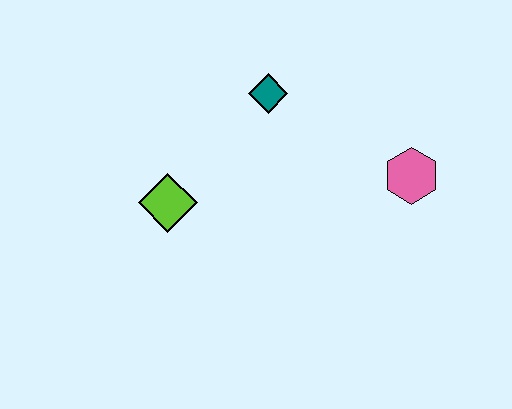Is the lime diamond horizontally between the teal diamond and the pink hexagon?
No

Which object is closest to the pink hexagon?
The teal diamond is closest to the pink hexagon.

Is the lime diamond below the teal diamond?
Yes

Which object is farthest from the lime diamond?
The pink hexagon is farthest from the lime diamond.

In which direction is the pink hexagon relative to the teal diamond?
The pink hexagon is to the right of the teal diamond.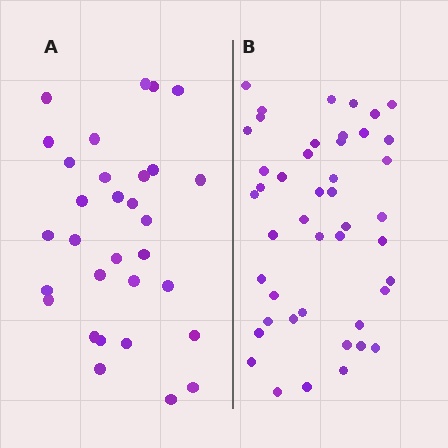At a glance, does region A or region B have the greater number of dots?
Region B (the right region) has more dots.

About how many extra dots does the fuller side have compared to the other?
Region B has approximately 15 more dots than region A.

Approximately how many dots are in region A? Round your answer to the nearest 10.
About 30 dots. (The exact count is 31, which rounds to 30.)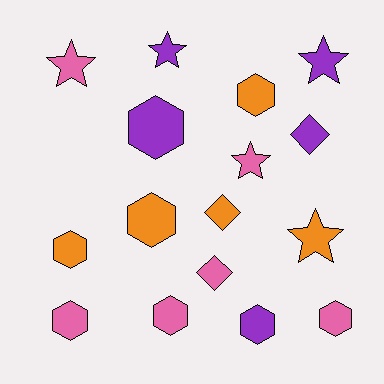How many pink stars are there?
There are 2 pink stars.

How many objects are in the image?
There are 16 objects.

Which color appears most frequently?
Pink, with 6 objects.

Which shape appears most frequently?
Hexagon, with 8 objects.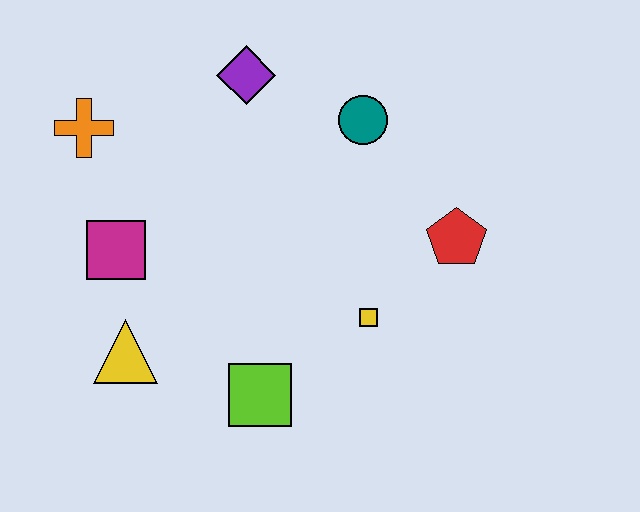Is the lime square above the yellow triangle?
No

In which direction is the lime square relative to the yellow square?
The lime square is to the left of the yellow square.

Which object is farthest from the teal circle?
The yellow triangle is farthest from the teal circle.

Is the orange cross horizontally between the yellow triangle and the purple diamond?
No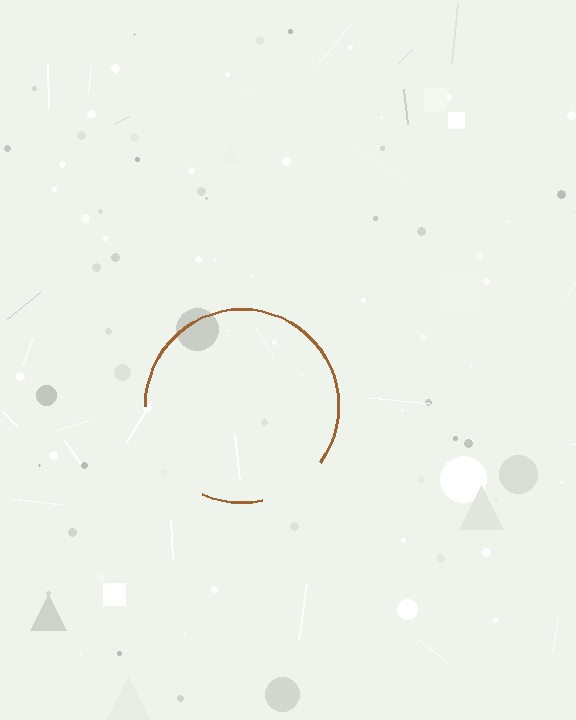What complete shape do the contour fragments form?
The contour fragments form a circle.